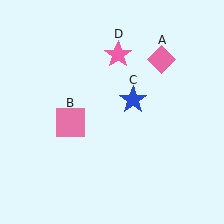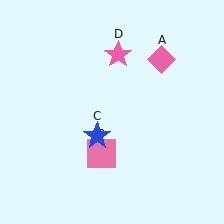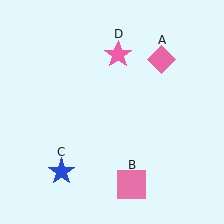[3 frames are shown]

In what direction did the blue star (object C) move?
The blue star (object C) moved down and to the left.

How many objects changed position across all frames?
2 objects changed position: pink square (object B), blue star (object C).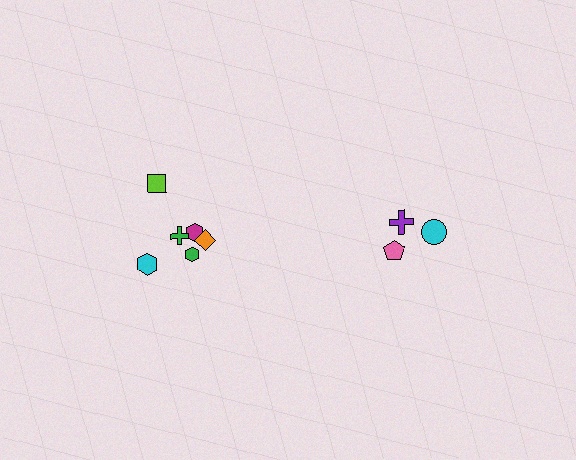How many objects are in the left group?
There are 6 objects.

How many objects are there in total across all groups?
There are 9 objects.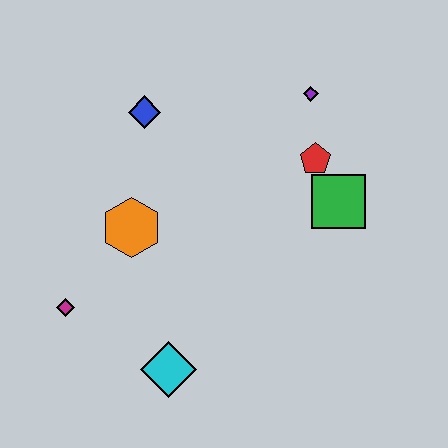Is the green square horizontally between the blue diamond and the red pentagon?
No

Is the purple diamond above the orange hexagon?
Yes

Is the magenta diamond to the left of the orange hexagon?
Yes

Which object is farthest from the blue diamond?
The cyan diamond is farthest from the blue diamond.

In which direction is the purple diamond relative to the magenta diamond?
The purple diamond is to the right of the magenta diamond.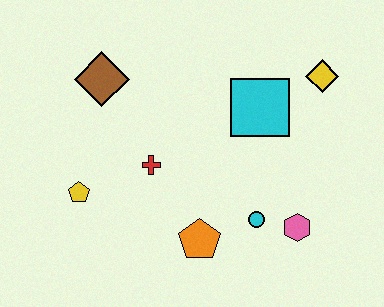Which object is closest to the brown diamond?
The red cross is closest to the brown diamond.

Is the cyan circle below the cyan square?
Yes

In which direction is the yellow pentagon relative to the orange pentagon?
The yellow pentagon is to the left of the orange pentagon.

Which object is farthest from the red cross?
The yellow diamond is farthest from the red cross.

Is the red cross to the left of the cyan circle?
Yes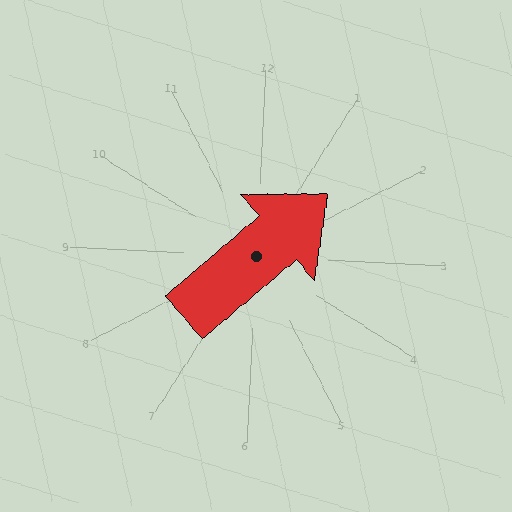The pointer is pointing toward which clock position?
Roughly 2 o'clock.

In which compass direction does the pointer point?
Northeast.